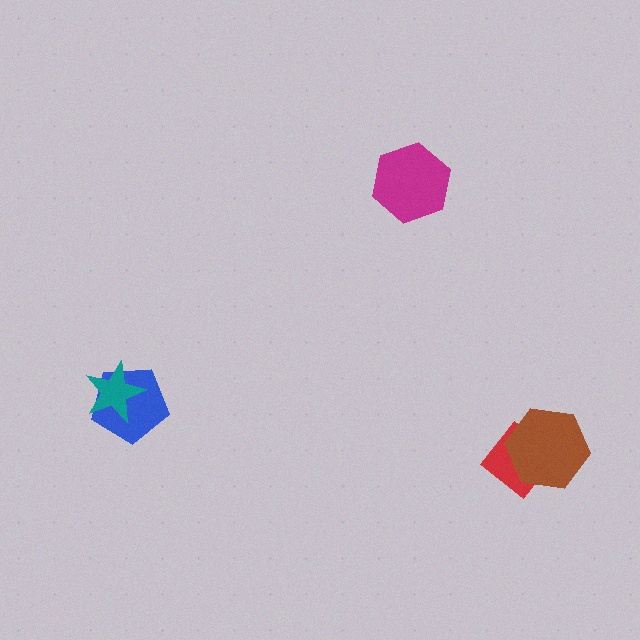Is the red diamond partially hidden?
Yes, it is partially covered by another shape.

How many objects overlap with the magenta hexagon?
0 objects overlap with the magenta hexagon.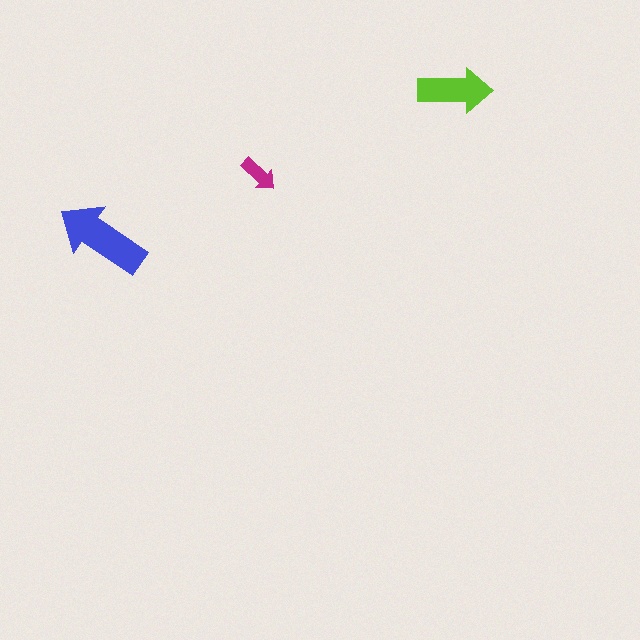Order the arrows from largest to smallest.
the blue one, the lime one, the magenta one.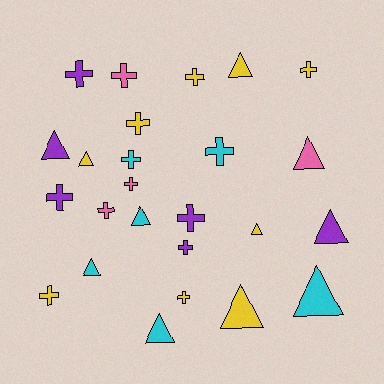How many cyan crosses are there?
There are 2 cyan crosses.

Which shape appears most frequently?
Cross, with 14 objects.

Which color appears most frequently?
Yellow, with 9 objects.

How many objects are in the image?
There are 25 objects.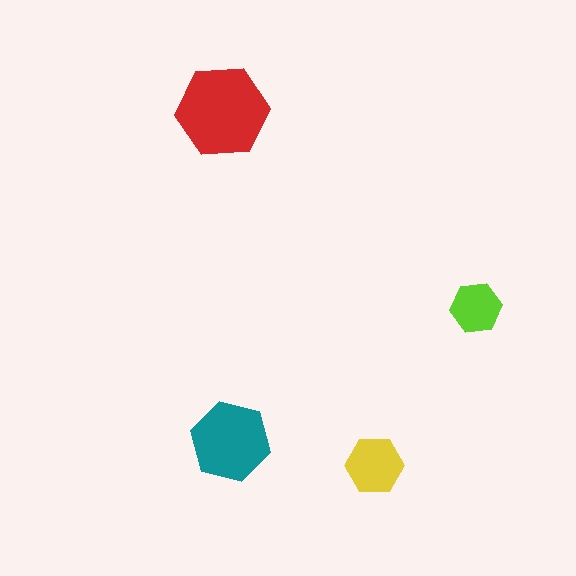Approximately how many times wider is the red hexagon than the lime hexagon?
About 2 times wider.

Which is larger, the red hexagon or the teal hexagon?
The red one.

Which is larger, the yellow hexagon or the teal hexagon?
The teal one.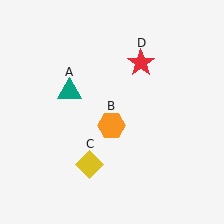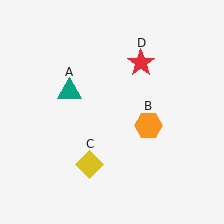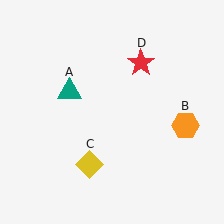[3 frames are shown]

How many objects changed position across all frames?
1 object changed position: orange hexagon (object B).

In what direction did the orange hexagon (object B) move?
The orange hexagon (object B) moved right.